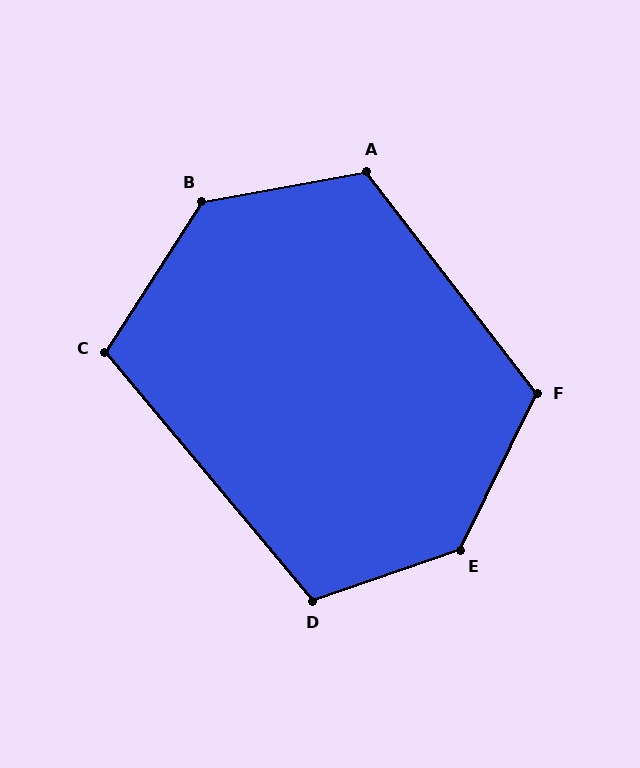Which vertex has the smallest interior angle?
C, at approximately 108 degrees.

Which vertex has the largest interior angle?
E, at approximately 135 degrees.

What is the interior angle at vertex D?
Approximately 111 degrees (obtuse).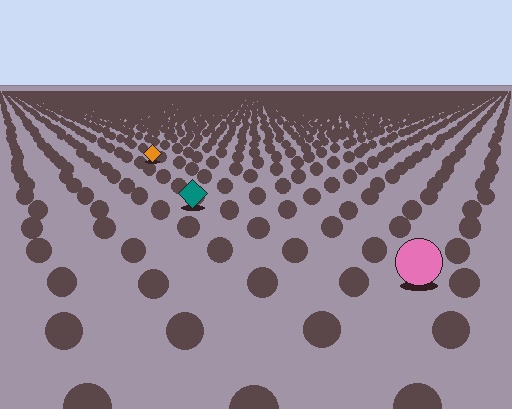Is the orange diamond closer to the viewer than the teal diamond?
No. The teal diamond is closer — you can tell from the texture gradient: the ground texture is coarser near it.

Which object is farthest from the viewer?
The orange diamond is farthest from the viewer. It appears smaller and the ground texture around it is denser.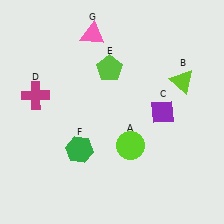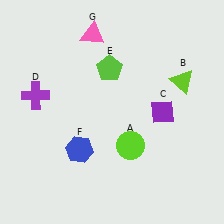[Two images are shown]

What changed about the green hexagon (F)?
In Image 1, F is green. In Image 2, it changed to blue.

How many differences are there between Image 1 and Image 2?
There are 2 differences between the two images.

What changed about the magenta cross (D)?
In Image 1, D is magenta. In Image 2, it changed to purple.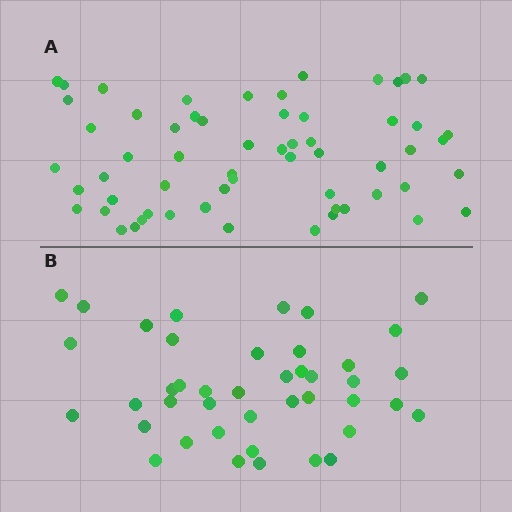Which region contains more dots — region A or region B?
Region A (the top region) has more dots.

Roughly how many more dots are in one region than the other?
Region A has approximately 20 more dots than region B.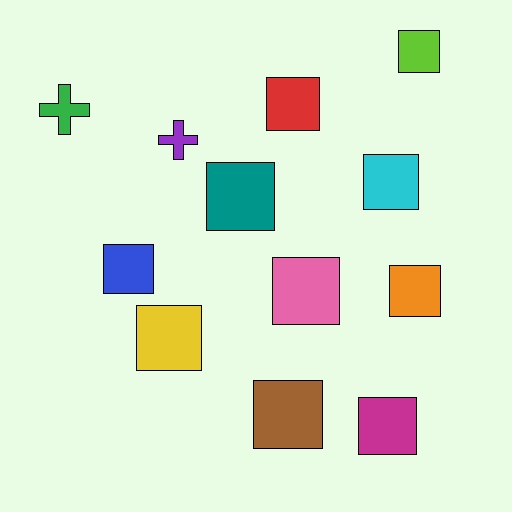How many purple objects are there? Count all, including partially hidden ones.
There is 1 purple object.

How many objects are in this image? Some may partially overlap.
There are 12 objects.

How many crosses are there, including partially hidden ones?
There are 2 crosses.